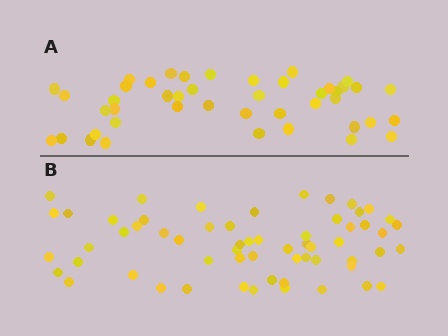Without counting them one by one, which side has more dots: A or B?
Region B (the bottom region) has more dots.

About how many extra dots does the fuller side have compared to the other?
Region B has approximately 15 more dots than region A.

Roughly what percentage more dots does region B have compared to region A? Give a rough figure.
About 35% more.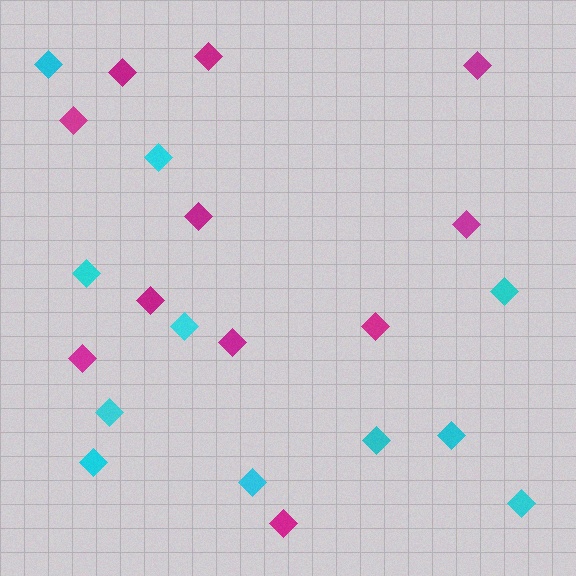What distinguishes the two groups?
There are 2 groups: one group of magenta diamonds (11) and one group of cyan diamonds (11).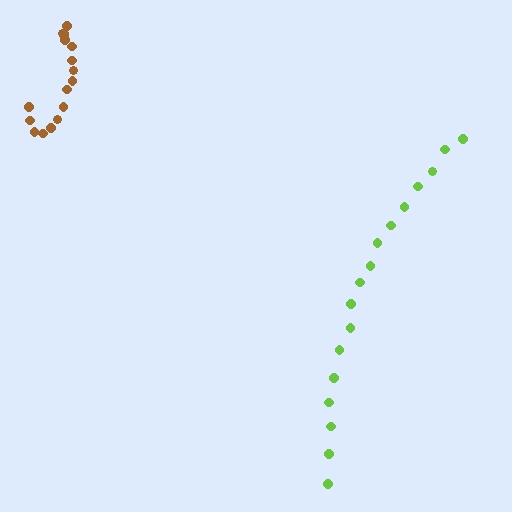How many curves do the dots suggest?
There are 2 distinct paths.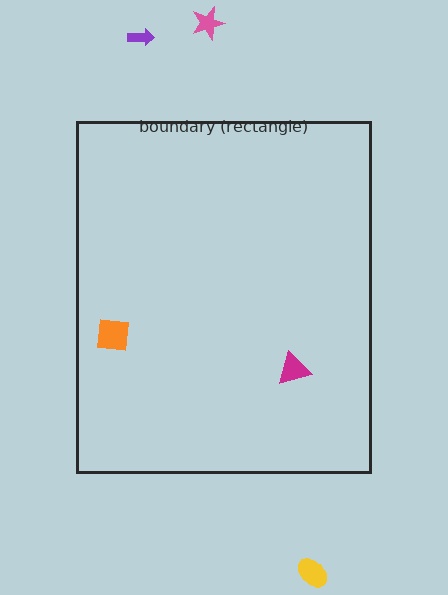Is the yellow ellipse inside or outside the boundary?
Outside.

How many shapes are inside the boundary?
2 inside, 3 outside.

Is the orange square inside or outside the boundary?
Inside.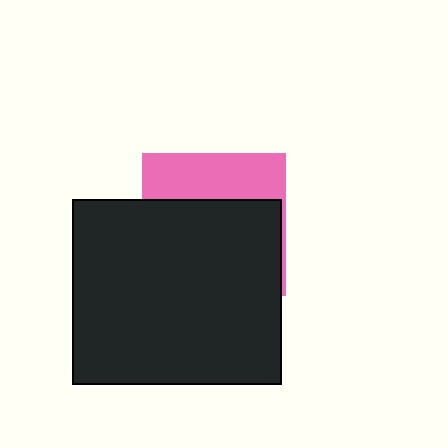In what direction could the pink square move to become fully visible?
The pink square could move up. That would shift it out from behind the black rectangle entirely.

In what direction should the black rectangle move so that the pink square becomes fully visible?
The black rectangle should move down. That is the shortest direction to clear the overlap and leave the pink square fully visible.